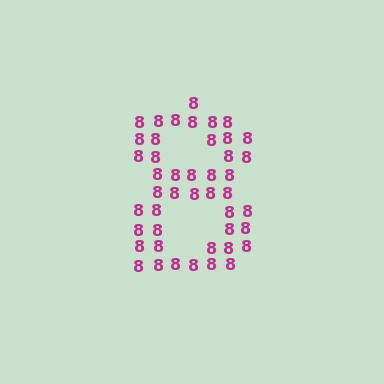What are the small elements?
The small elements are digit 8's.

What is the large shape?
The large shape is the digit 8.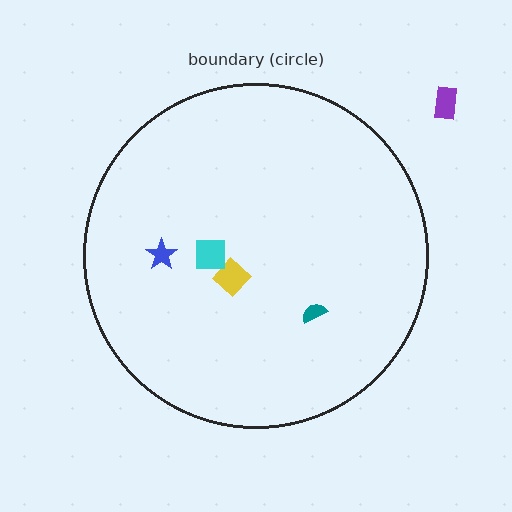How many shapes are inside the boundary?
4 inside, 1 outside.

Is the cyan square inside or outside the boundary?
Inside.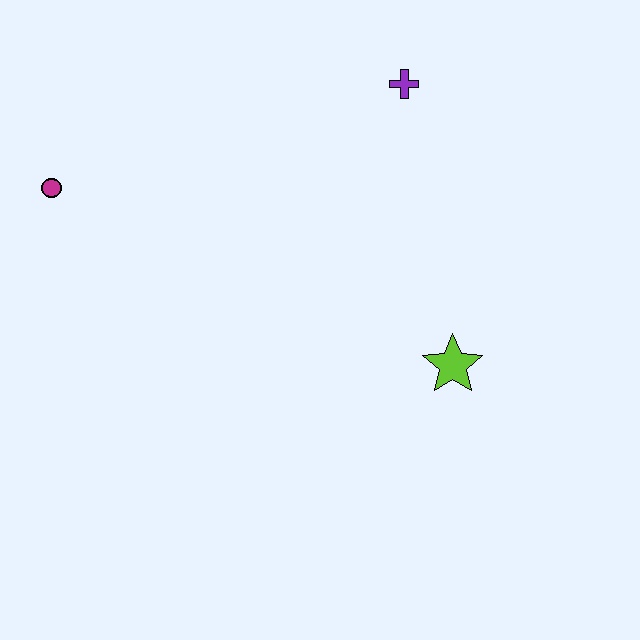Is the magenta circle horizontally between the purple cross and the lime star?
No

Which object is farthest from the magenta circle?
The lime star is farthest from the magenta circle.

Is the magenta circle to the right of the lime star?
No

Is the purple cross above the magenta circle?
Yes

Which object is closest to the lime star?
The purple cross is closest to the lime star.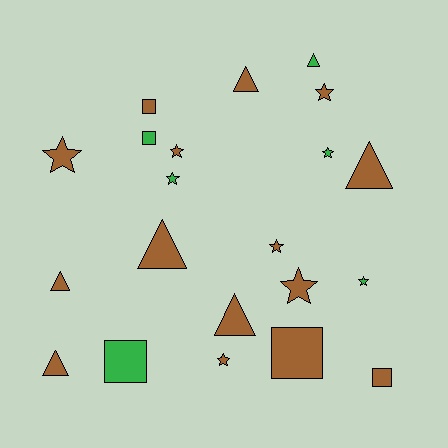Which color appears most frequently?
Brown, with 15 objects.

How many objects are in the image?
There are 21 objects.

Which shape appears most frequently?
Star, with 9 objects.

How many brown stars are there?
There are 6 brown stars.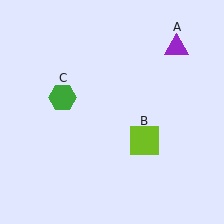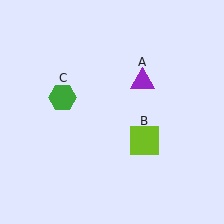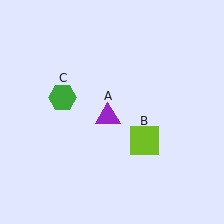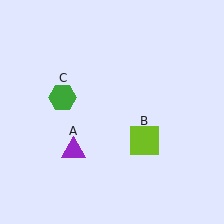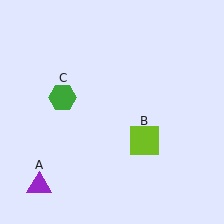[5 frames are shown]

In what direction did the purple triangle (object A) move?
The purple triangle (object A) moved down and to the left.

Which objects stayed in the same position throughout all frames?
Lime square (object B) and green hexagon (object C) remained stationary.